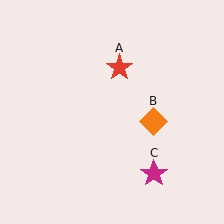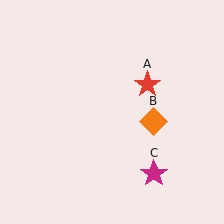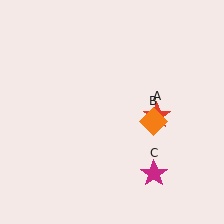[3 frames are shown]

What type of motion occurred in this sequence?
The red star (object A) rotated clockwise around the center of the scene.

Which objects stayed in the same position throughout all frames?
Orange diamond (object B) and magenta star (object C) remained stationary.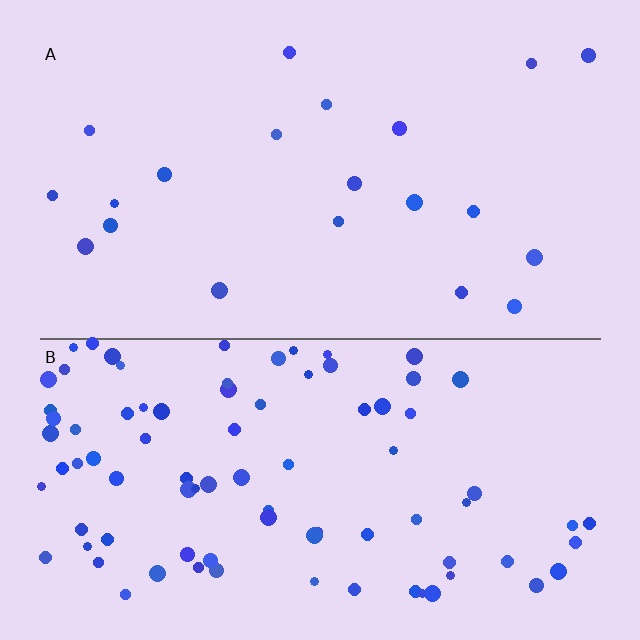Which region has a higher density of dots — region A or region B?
B (the bottom).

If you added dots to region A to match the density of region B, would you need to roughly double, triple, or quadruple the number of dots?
Approximately quadruple.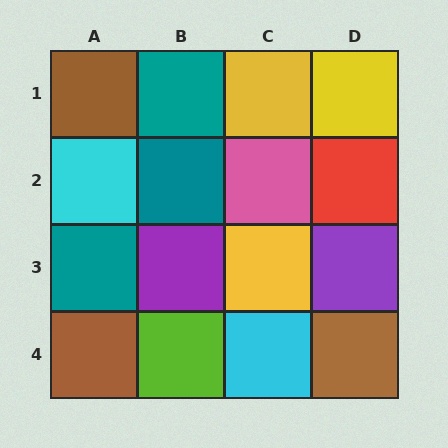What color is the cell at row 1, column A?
Brown.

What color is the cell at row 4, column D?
Brown.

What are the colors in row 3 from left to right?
Teal, purple, yellow, purple.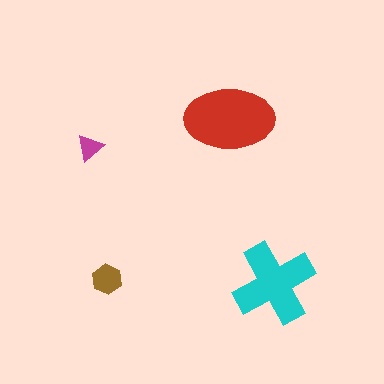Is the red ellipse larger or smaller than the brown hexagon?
Larger.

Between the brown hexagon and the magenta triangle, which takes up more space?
The brown hexagon.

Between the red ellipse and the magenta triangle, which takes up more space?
The red ellipse.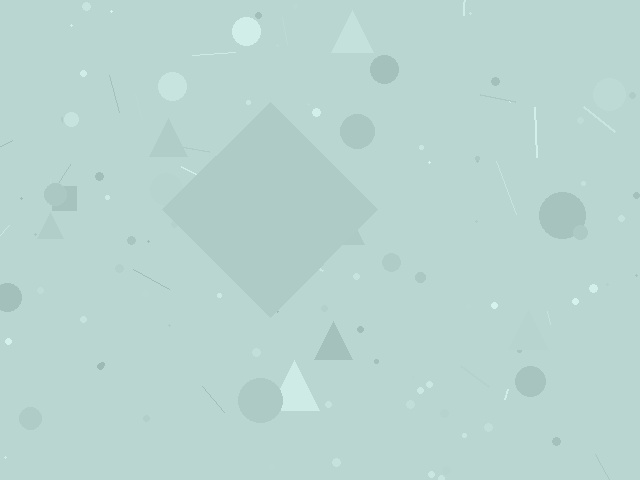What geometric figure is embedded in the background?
A diamond is embedded in the background.